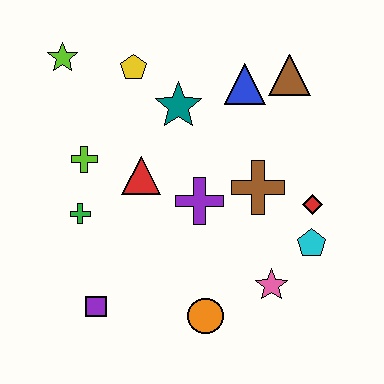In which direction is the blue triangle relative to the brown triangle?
The blue triangle is to the left of the brown triangle.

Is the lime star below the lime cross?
No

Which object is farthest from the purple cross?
The lime star is farthest from the purple cross.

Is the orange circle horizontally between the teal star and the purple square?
No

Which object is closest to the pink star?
The cyan pentagon is closest to the pink star.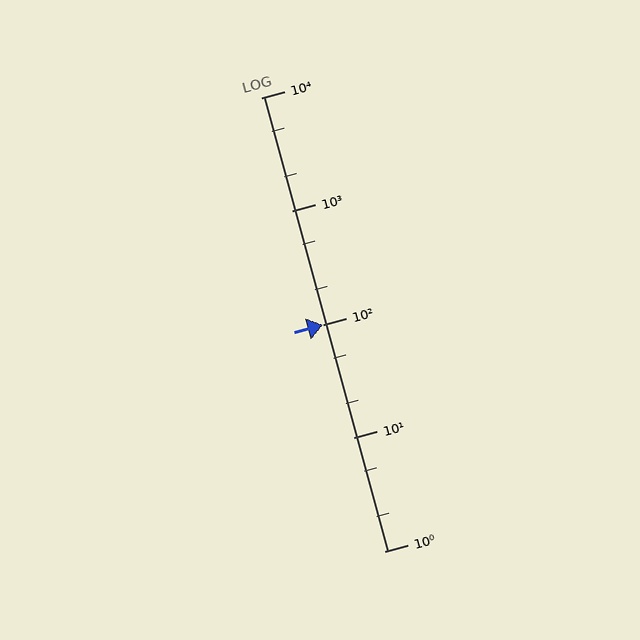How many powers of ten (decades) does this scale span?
The scale spans 4 decades, from 1 to 10000.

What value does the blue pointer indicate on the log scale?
The pointer indicates approximately 100.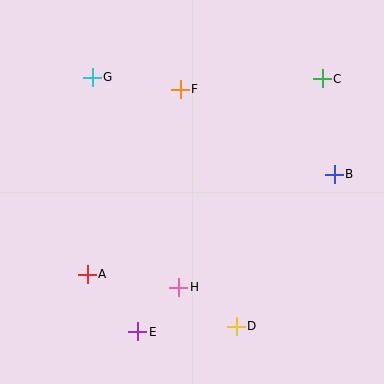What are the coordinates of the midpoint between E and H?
The midpoint between E and H is at (158, 309).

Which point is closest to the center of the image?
Point H at (179, 287) is closest to the center.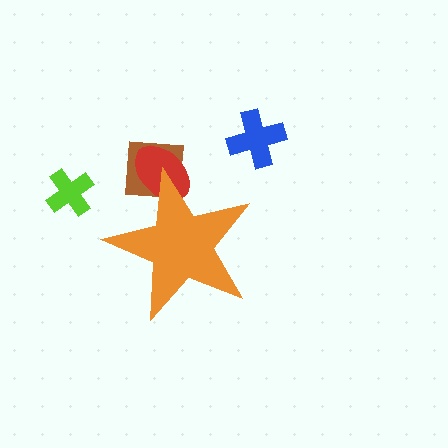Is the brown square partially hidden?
Yes, the brown square is partially hidden behind the orange star.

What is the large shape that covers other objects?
An orange star.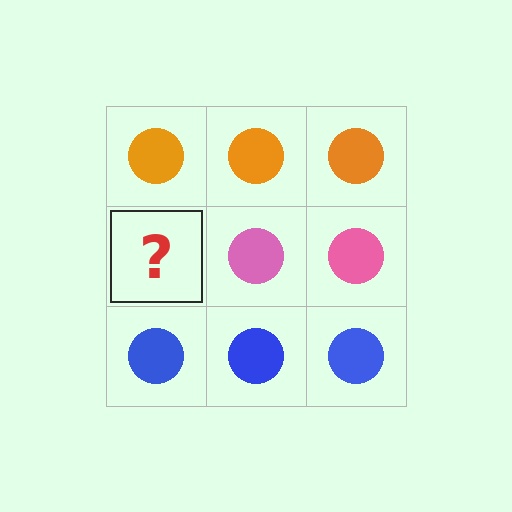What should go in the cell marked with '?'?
The missing cell should contain a pink circle.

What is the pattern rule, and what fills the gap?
The rule is that each row has a consistent color. The gap should be filled with a pink circle.